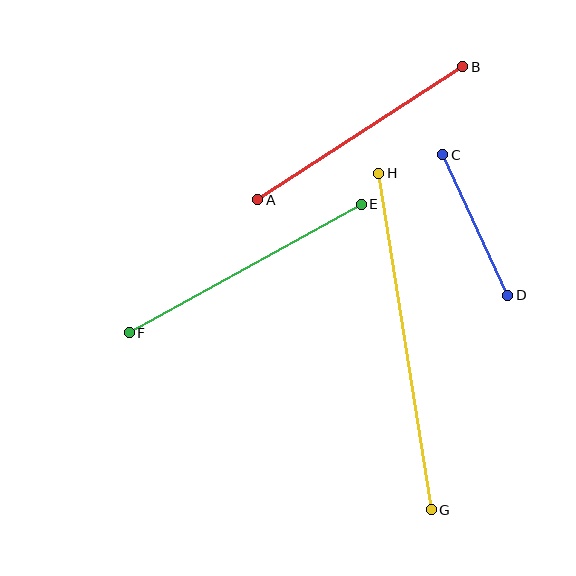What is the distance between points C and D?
The distance is approximately 155 pixels.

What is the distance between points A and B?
The distance is approximately 245 pixels.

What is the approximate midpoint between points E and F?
The midpoint is at approximately (245, 268) pixels.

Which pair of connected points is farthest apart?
Points G and H are farthest apart.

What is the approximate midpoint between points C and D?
The midpoint is at approximately (475, 225) pixels.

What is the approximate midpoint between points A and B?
The midpoint is at approximately (360, 133) pixels.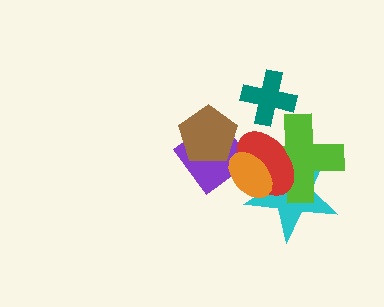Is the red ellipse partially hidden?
Yes, it is partially covered by another shape.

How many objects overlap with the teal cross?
0 objects overlap with the teal cross.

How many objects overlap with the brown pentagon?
1 object overlaps with the brown pentagon.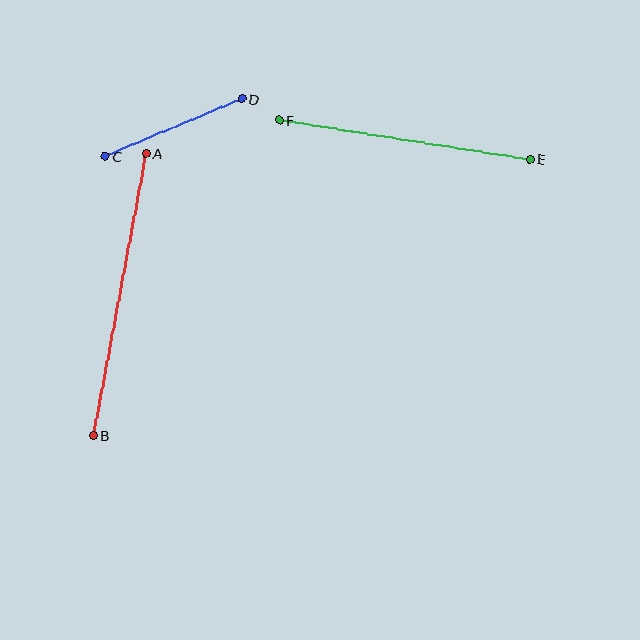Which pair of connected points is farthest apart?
Points A and B are farthest apart.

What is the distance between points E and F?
The distance is approximately 254 pixels.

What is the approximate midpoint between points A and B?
The midpoint is at approximately (120, 295) pixels.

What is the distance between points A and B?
The distance is approximately 287 pixels.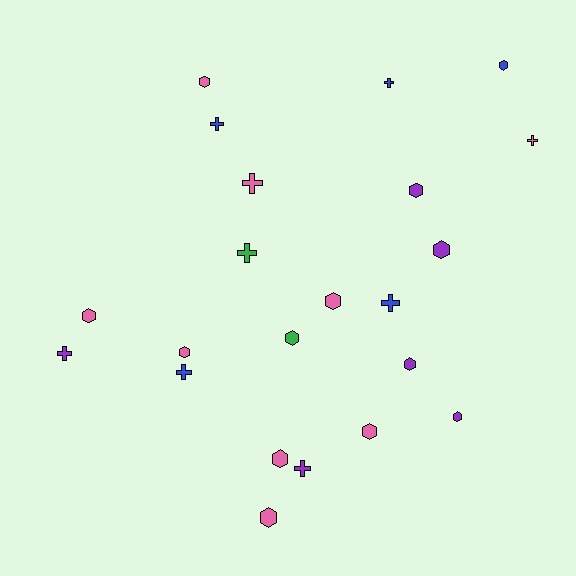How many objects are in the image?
There are 22 objects.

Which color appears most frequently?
Pink, with 9 objects.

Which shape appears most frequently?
Hexagon, with 13 objects.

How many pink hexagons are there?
There are 7 pink hexagons.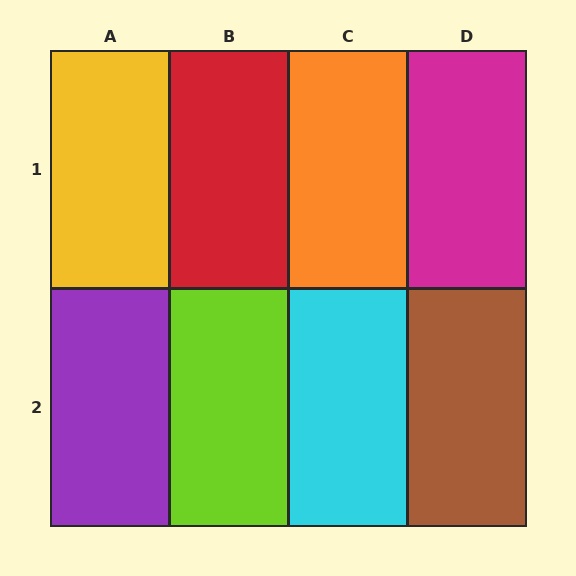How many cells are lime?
1 cell is lime.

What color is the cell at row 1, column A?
Yellow.